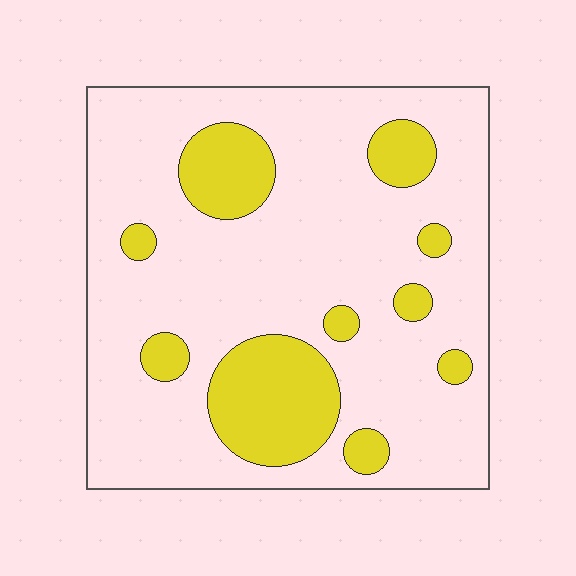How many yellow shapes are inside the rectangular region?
10.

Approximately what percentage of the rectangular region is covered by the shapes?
Approximately 20%.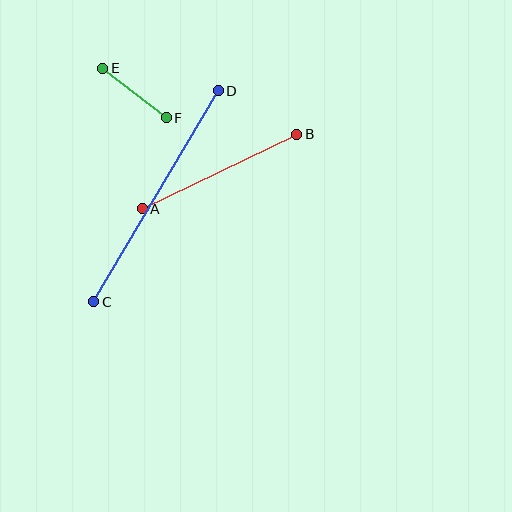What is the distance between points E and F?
The distance is approximately 80 pixels.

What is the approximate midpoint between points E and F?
The midpoint is at approximately (135, 93) pixels.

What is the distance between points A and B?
The distance is approximately 172 pixels.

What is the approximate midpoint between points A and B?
The midpoint is at approximately (219, 172) pixels.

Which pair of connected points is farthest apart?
Points C and D are farthest apart.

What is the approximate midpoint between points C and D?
The midpoint is at approximately (156, 196) pixels.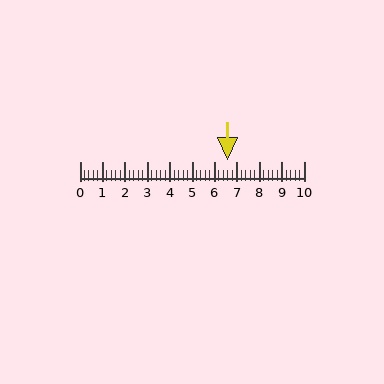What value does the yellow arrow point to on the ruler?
The yellow arrow points to approximately 6.6.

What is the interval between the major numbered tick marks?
The major tick marks are spaced 1 units apart.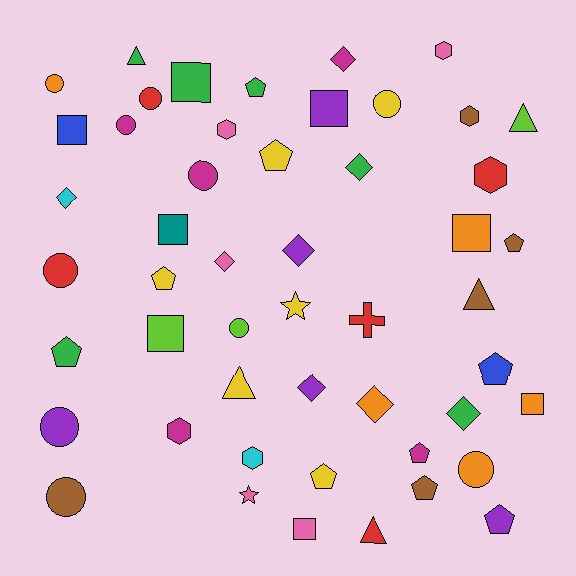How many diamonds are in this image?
There are 8 diamonds.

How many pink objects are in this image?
There are 5 pink objects.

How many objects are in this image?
There are 50 objects.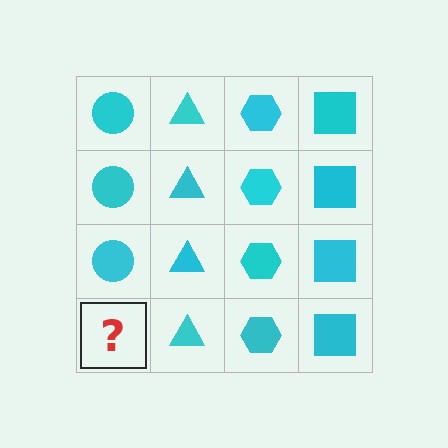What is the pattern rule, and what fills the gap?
The rule is that each column has a consistent shape. The gap should be filled with a cyan circle.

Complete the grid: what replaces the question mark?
The question mark should be replaced with a cyan circle.